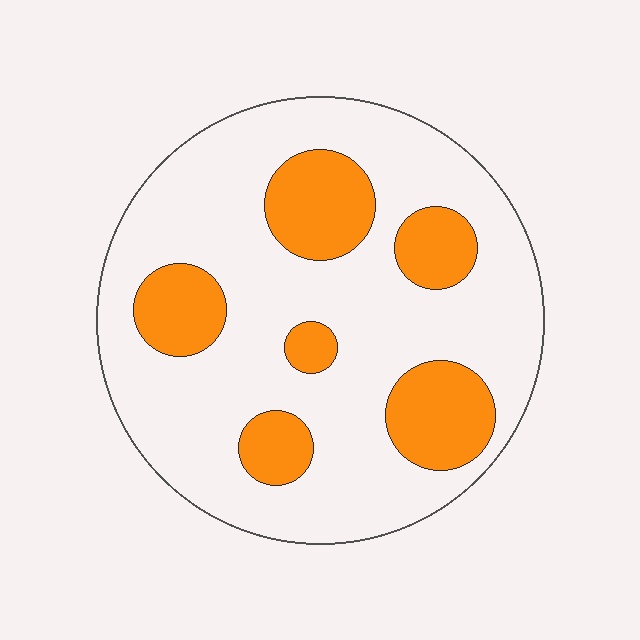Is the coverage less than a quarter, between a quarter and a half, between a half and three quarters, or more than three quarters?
Less than a quarter.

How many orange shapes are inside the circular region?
6.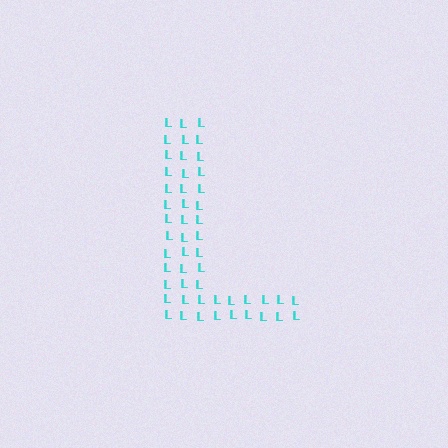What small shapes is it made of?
It is made of small letter L's.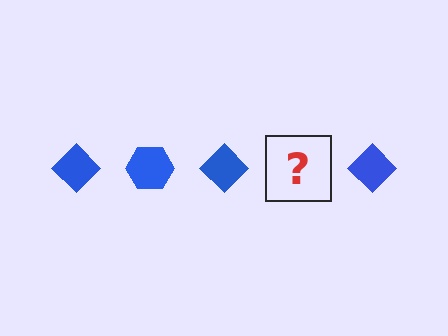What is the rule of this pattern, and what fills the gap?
The rule is that the pattern cycles through diamond, hexagon shapes in blue. The gap should be filled with a blue hexagon.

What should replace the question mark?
The question mark should be replaced with a blue hexagon.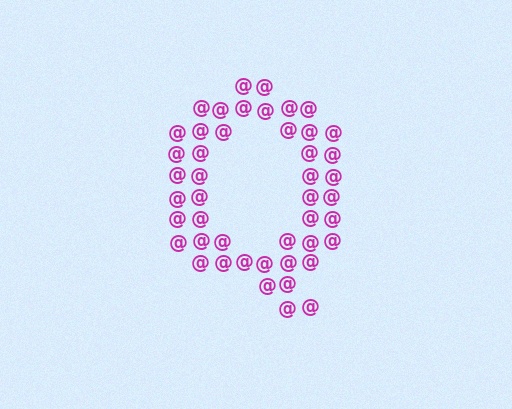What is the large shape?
The large shape is the letter Q.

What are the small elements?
The small elements are at signs.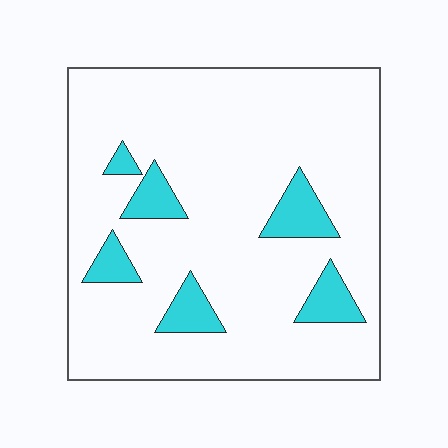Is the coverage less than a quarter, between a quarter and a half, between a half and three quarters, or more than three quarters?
Less than a quarter.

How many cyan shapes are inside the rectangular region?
6.